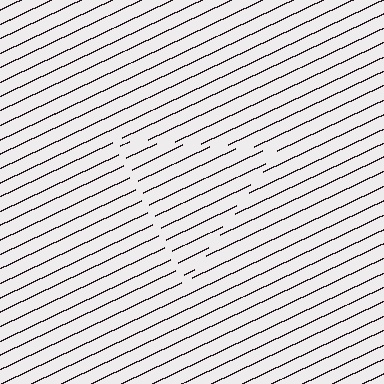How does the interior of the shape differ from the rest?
The interior of the shape contains the same grating, shifted by half a period — the contour is defined by the phase discontinuity where line-ends from the inner and outer gratings abut.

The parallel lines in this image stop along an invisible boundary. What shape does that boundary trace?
An illusory triangle. The interior of the shape contains the same grating, shifted by half a period — the contour is defined by the phase discontinuity where line-ends from the inner and outer gratings abut.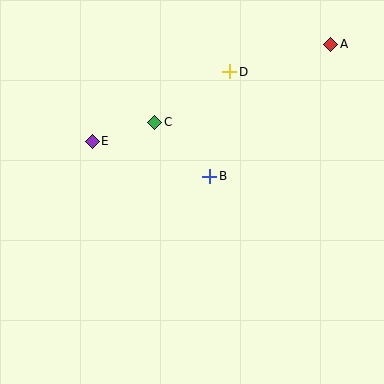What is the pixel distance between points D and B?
The distance between D and B is 106 pixels.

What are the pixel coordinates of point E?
Point E is at (92, 141).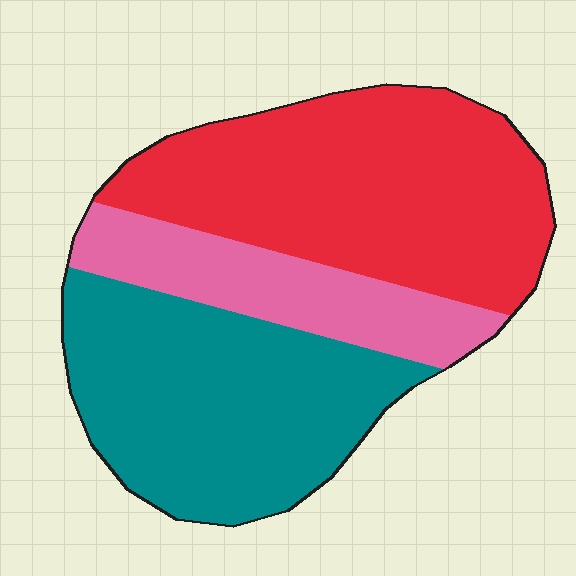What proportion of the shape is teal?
Teal covers about 40% of the shape.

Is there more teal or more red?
Red.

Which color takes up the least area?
Pink, at roughly 20%.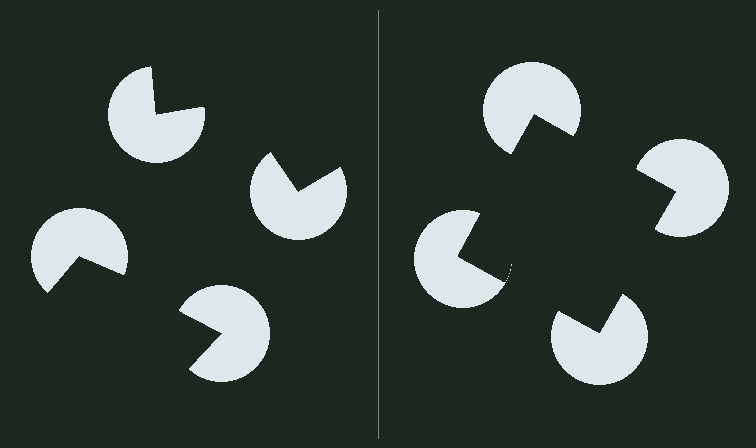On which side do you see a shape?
An illusory square appears on the right side. On the left side the wedge cuts are rotated, so no coherent shape forms.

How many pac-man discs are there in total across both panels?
8 — 4 on each side.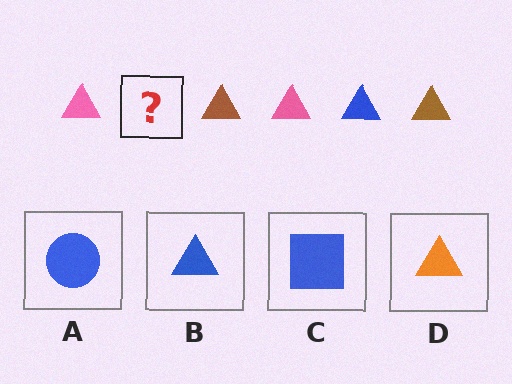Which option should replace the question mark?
Option B.